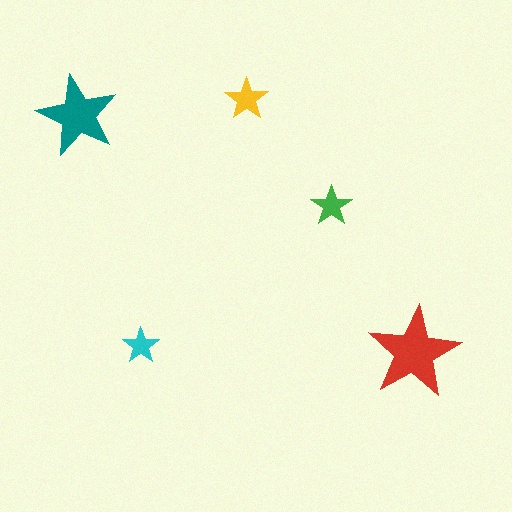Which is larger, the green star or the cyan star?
The green one.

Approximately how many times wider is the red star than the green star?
About 2.5 times wider.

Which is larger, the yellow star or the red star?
The red one.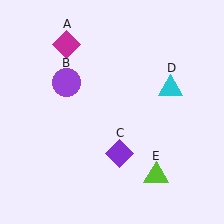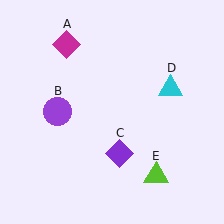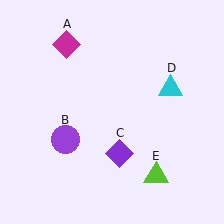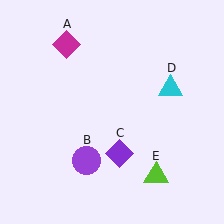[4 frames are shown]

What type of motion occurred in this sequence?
The purple circle (object B) rotated counterclockwise around the center of the scene.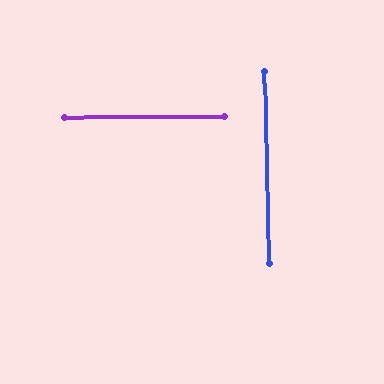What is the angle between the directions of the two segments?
Approximately 89 degrees.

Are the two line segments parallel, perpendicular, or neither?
Perpendicular — they meet at approximately 89°.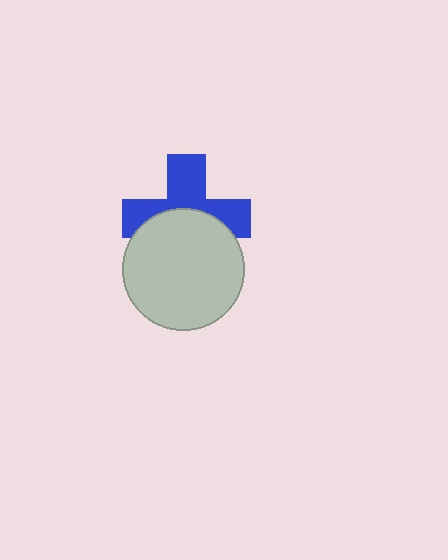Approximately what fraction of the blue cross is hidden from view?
Roughly 47% of the blue cross is hidden behind the light gray circle.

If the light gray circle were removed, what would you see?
You would see the complete blue cross.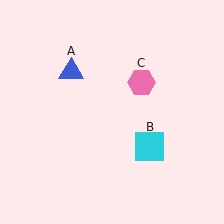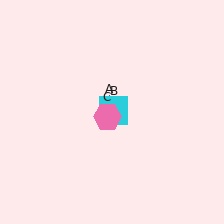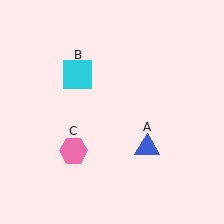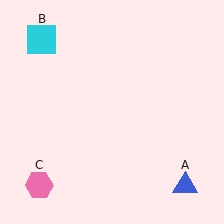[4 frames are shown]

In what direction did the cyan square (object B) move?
The cyan square (object B) moved up and to the left.